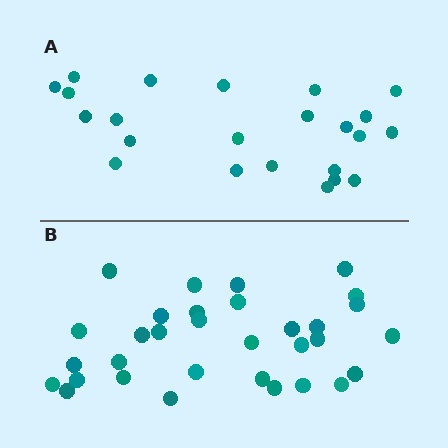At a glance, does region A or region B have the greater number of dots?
Region B (the bottom region) has more dots.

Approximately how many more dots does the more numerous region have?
Region B has roughly 8 or so more dots than region A.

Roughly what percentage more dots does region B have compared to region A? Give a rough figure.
About 40% more.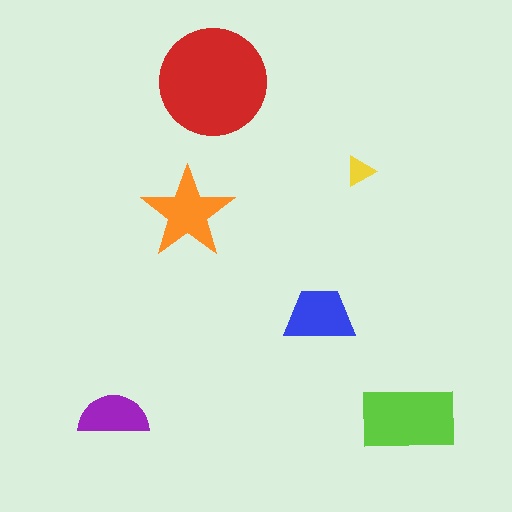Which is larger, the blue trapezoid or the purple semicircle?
The blue trapezoid.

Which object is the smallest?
The yellow triangle.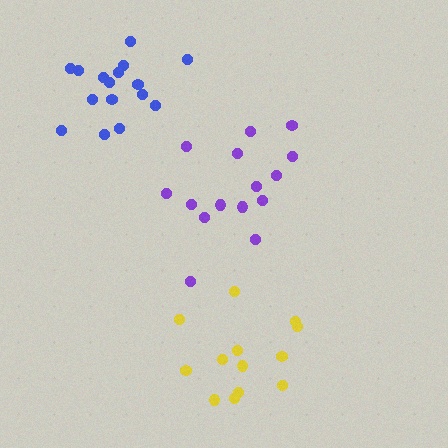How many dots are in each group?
Group 1: 15 dots, Group 2: 16 dots, Group 3: 13 dots (44 total).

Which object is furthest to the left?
The blue cluster is leftmost.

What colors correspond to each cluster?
The clusters are colored: purple, blue, yellow.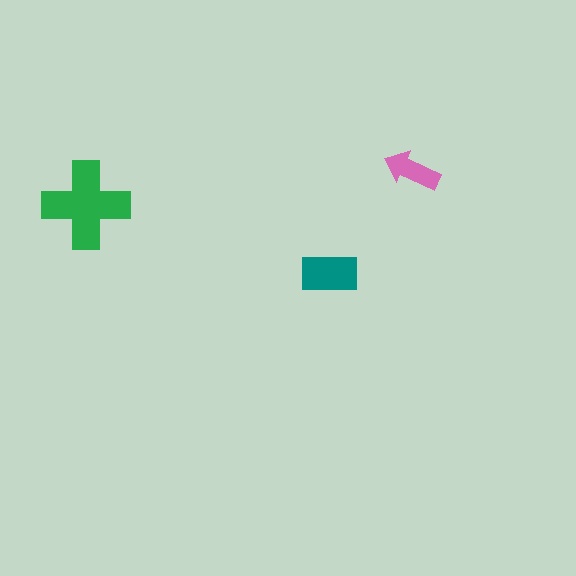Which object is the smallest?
The pink arrow.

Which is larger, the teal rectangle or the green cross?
The green cross.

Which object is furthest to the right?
The pink arrow is rightmost.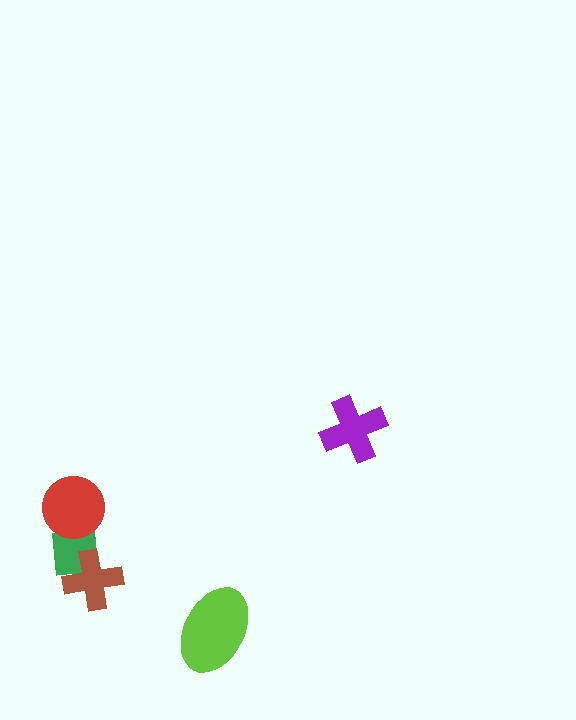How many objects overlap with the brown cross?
1 object overlaps with the brown cross.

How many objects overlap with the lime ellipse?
0 objects overlap with the lime ellipse.